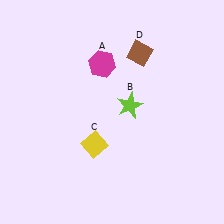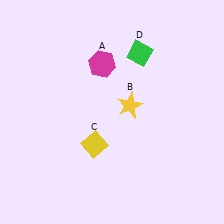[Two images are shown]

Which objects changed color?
B changed from lime to yellow. D changed from brown to green.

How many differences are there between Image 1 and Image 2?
There are 2 differences between the two images.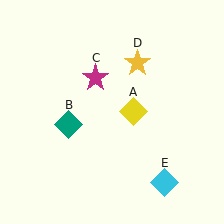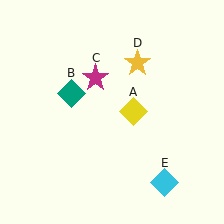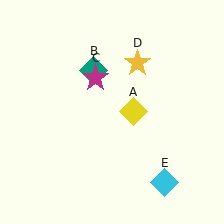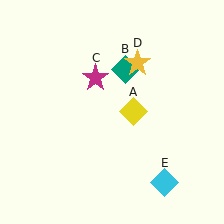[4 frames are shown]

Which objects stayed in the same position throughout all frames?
Yellow diamond (object A) and magenta star (object C) and yellow star (object D) and cyan diamond (object E) remained stationary.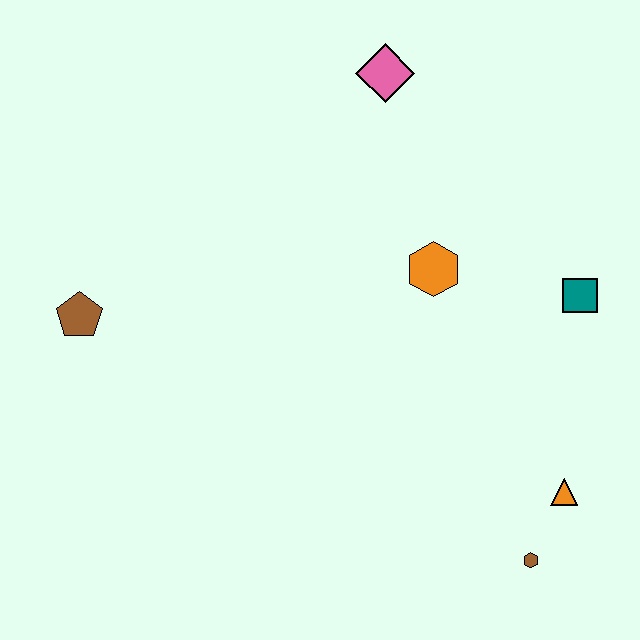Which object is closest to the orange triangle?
The brown hexagon is closest to the orange triangle.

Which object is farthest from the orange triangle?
The brown pentagon is farthest from the orange triangle.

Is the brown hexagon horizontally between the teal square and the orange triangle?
No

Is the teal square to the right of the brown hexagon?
Yes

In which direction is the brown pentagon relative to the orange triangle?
The brown pentagon is to the left of the orange triangle.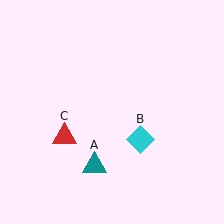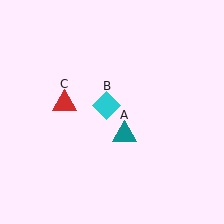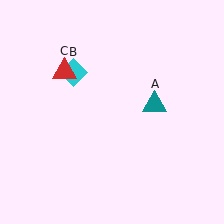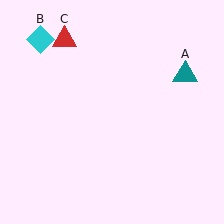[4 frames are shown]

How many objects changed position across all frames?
3 objects changed position: teal triangle (object A), cyan diamond (object B), red triangle (object C).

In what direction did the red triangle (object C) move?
The red triangle (object C) moved up.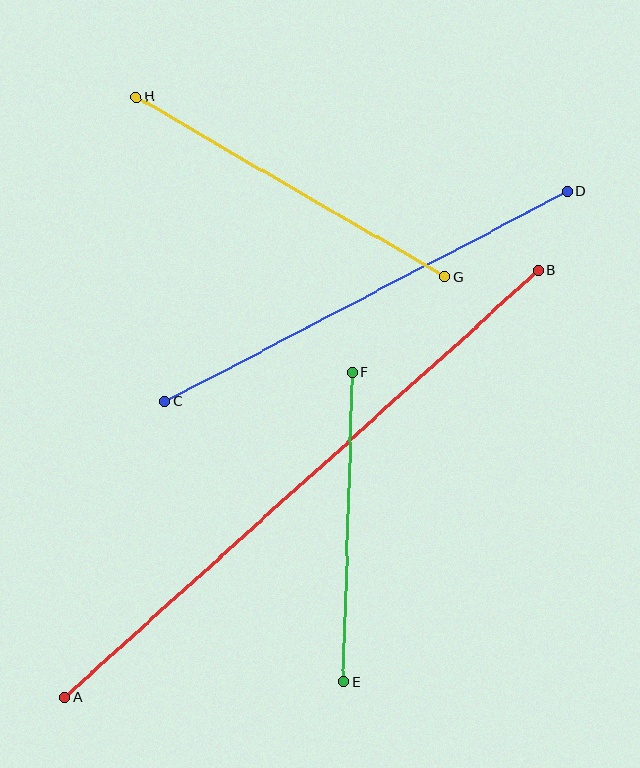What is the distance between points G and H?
The distance is approximately 357 pixels.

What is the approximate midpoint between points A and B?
The midpoint is at approximately (301, 484) pixels.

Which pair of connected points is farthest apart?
Points A and B are farthest apart.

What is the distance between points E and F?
The distance is approximately 309 pixels.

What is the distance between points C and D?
The distance is approximately 454 pixels.